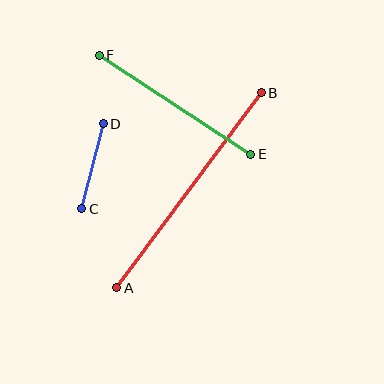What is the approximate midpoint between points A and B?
The midpoint is at approximately (189, 190) pixels.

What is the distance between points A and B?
The distance is approximately 243 pixels.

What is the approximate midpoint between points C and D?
The midpoint is at approximately (93, 166) pixels.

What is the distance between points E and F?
The distance is approximately 181 pixels.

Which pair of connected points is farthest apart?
Points A and B are farthest apart.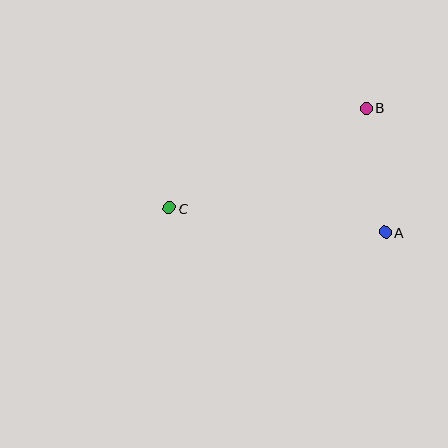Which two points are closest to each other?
Points A and B are closest to each other.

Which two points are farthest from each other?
Points B and C are farthest from each other.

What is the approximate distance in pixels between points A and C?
The distance between A and C is approximately 217 pixels.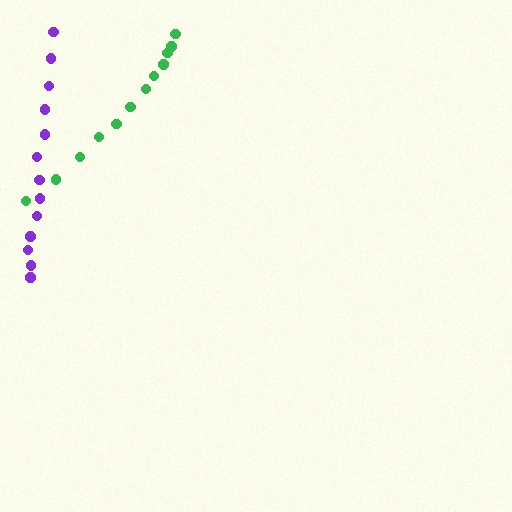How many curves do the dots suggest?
There are 2 distinct paths.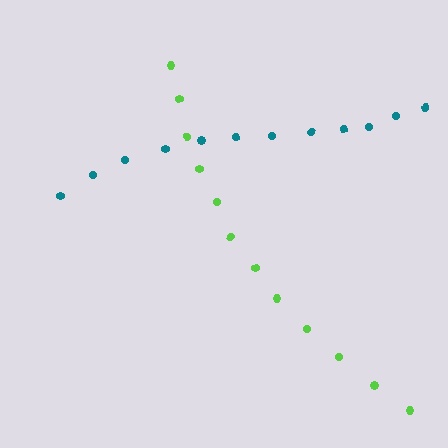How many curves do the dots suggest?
There are 2 distinct paths.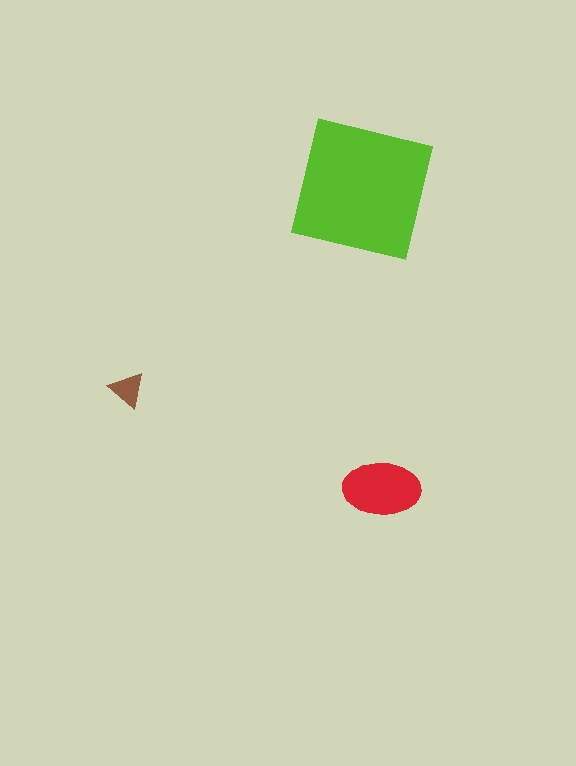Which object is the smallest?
The brown triangle.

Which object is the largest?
The lime square.